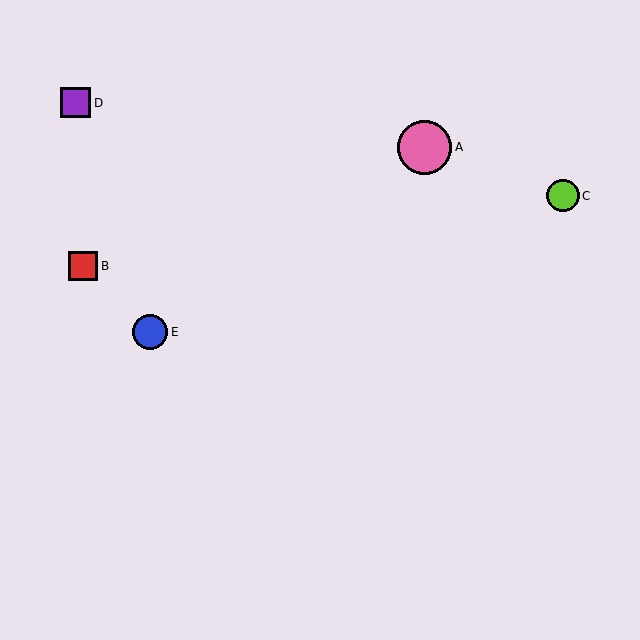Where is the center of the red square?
The center of the red square is at (83, 266).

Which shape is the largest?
The pink circle (labeled A) is the largest.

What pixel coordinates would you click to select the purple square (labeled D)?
Click at (76, 103) to select the purple square D.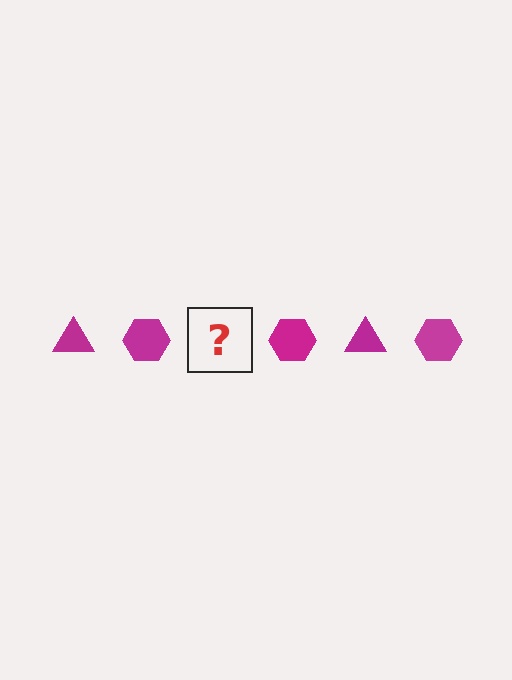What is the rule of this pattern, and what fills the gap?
The rule is that the pattern cycles through triangle, hexagon shapes in magenta. The gap should be filled with a magenta triangle.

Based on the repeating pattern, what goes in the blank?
The blank should be a magenta triangle.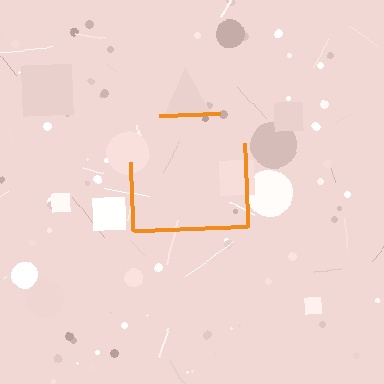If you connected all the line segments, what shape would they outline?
They would outline a square.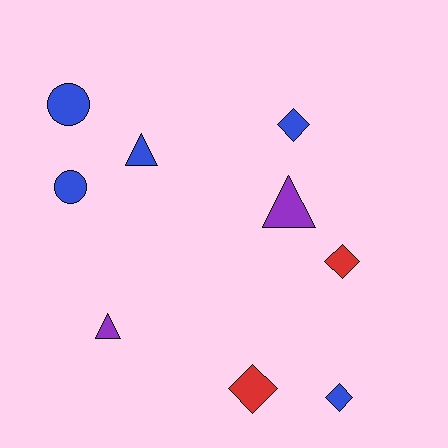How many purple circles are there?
There are no purple circles.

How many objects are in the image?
There are 9 objects.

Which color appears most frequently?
Blue, with 5 objects.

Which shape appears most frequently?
Diamond, with 4 objects.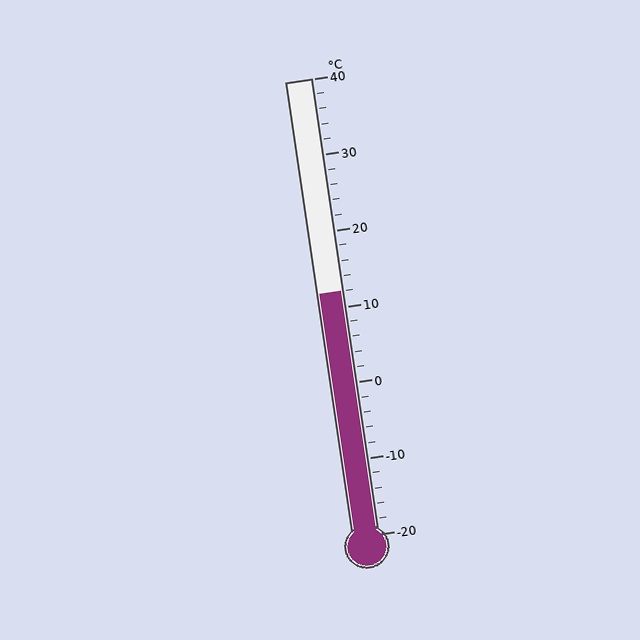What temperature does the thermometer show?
The thermometer shows approximately 12°C.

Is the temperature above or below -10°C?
The temperature is above -10°C.